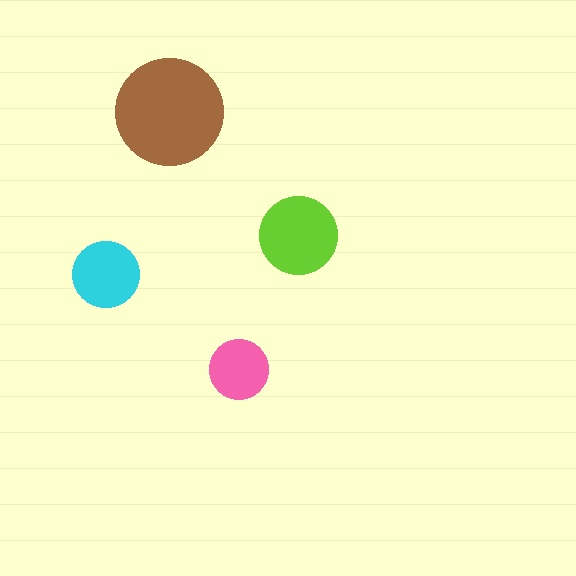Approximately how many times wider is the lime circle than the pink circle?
About 1.5 times wider.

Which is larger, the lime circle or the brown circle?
The brown one.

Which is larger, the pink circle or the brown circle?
The brown one.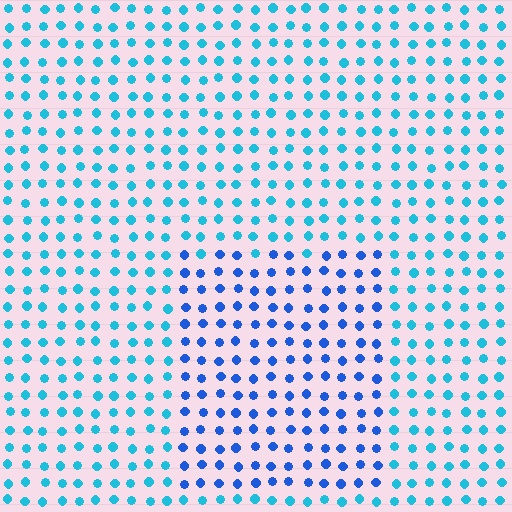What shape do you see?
I see a rectangle.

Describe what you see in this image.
The image is filled with small cyan elements in a uniform arrangement. A rectangle-shaped region is visible where the elements are tinted to a slightly different hue, forming a subtle color boundary.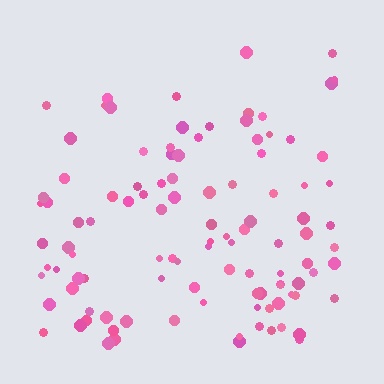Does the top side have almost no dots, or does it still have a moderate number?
Still a moderate number, just noticeably fewer than the bottom.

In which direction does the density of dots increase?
From top to bottom, with the bottom side densest.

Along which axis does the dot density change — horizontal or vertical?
Vertical.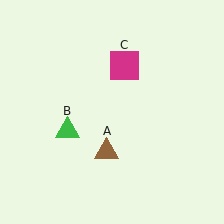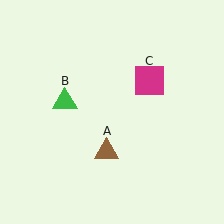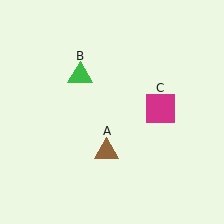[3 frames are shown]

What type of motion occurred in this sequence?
The green triangle (object B), magenta square (object C) rotated clockwise around the center of the scene.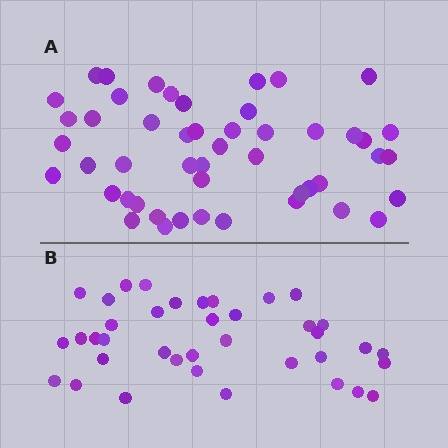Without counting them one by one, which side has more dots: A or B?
Region A (the top region) has more dots.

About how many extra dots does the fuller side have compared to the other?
Region A has roughly 12 or so more dots than region B.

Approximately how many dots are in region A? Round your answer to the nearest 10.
About 50 dots. (The exact count is 49, which rounds to 50.)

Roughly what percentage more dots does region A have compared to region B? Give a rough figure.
About 30% more.